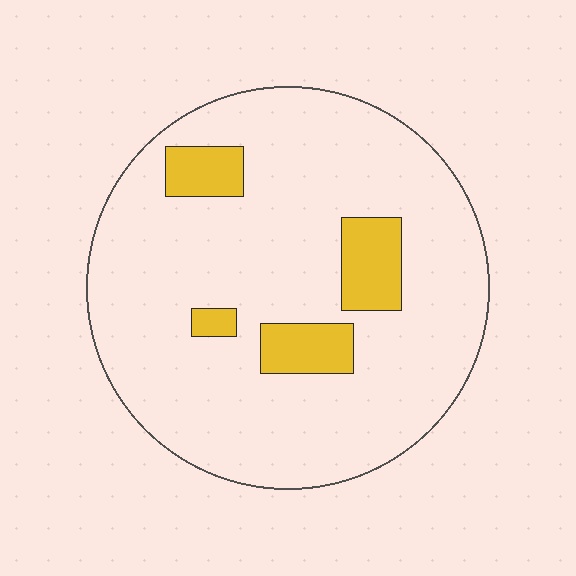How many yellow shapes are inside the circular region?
4.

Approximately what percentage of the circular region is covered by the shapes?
Approximately 10%.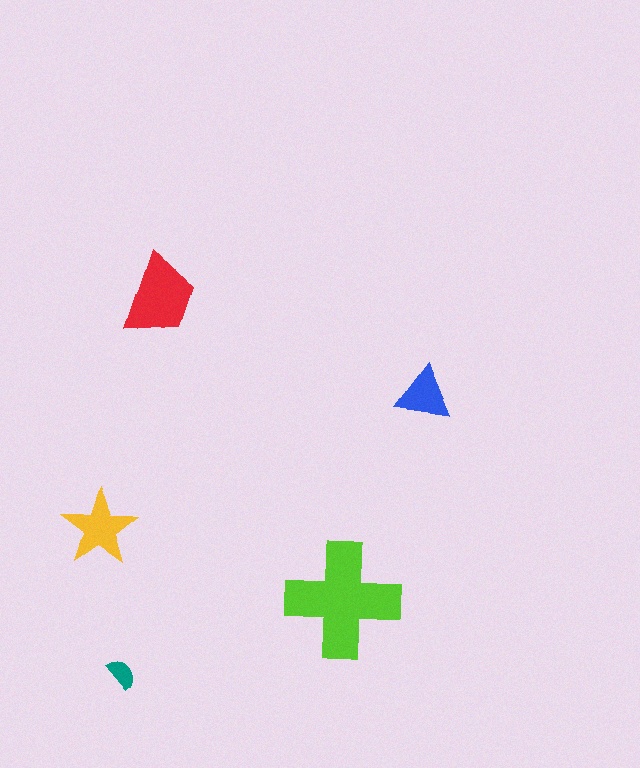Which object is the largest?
The lime cross.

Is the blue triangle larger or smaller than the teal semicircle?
Larger.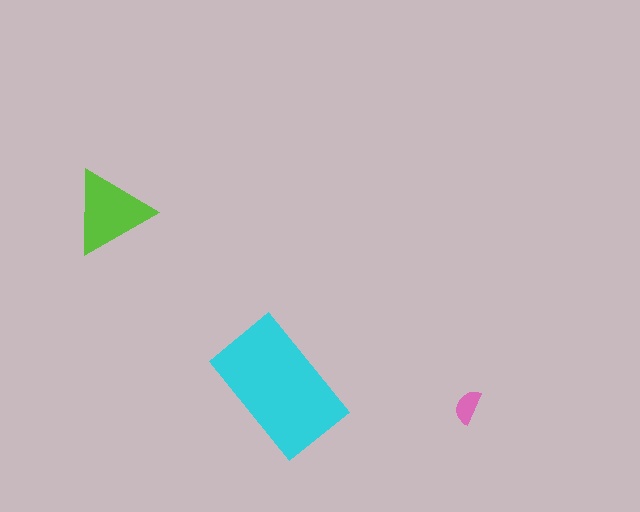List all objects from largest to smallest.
The cyan rectangle, the lime triangle, the pink semicircle.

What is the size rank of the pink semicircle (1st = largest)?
3rd.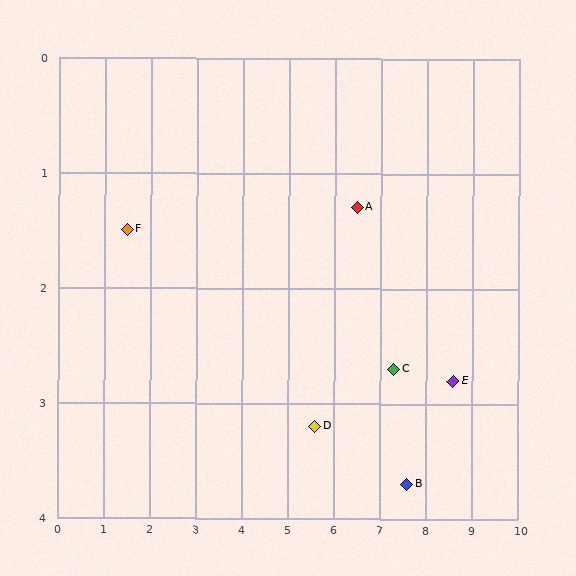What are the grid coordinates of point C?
Point C is at approximately (7.3, 2.7).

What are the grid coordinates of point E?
Point E is at approximately (8.6, 2.8).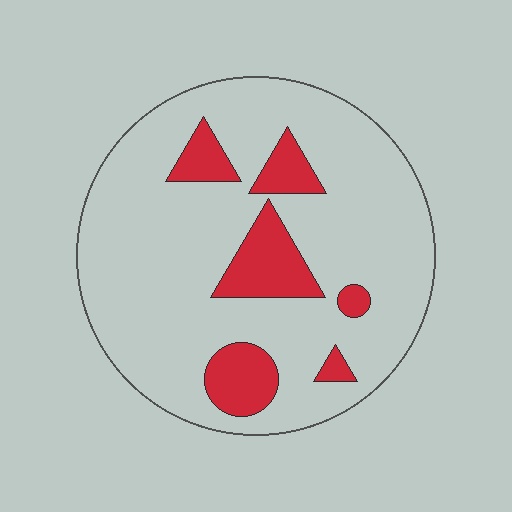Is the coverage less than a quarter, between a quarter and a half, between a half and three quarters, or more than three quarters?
Less than a quarter.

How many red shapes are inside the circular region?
6.